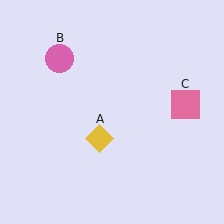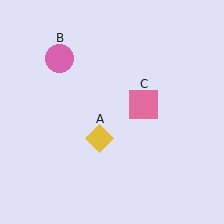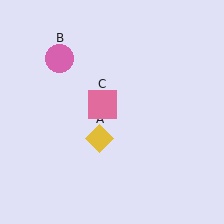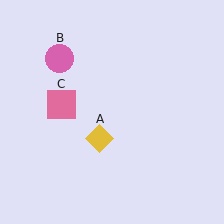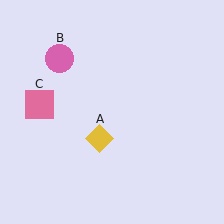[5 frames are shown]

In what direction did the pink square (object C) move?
The pink square (object C) moved left.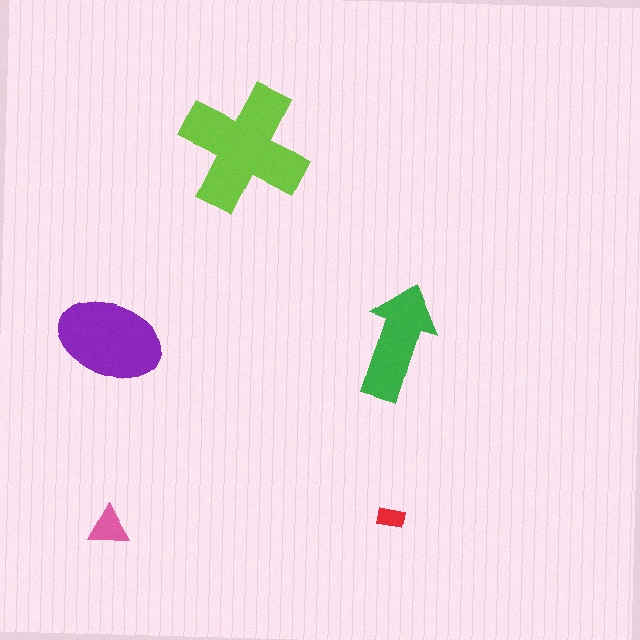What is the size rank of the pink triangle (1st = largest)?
4th.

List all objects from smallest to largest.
The red rectangle, the pink triangle, the green arrow, the purple ellipse, the lime cross.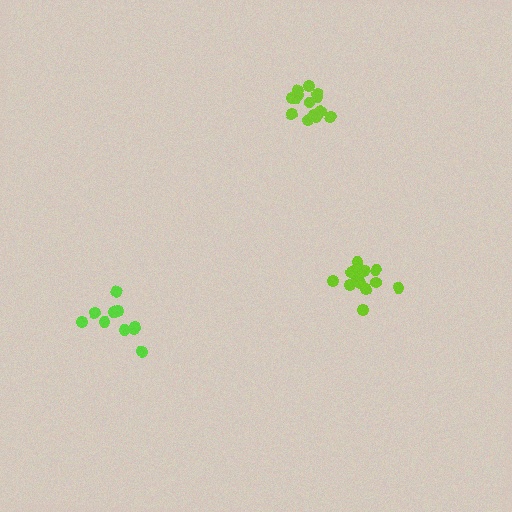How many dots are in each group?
Group 1: 10 dots, Group 2: 14 dots, Group 3: 14 dots (38 total).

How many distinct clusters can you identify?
There are 3 distinct clusters.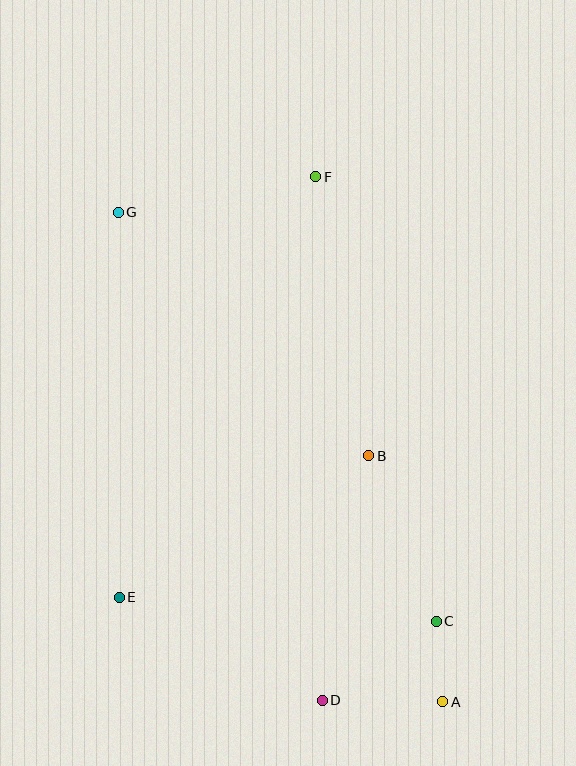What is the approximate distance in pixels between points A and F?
The distance between A and F is approximately 540 pixels.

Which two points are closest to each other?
Points A and C are closest to each other.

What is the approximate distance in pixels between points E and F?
The distance between E and F is approximately 464 pixels.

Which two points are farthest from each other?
Points A and G are farthest from each other.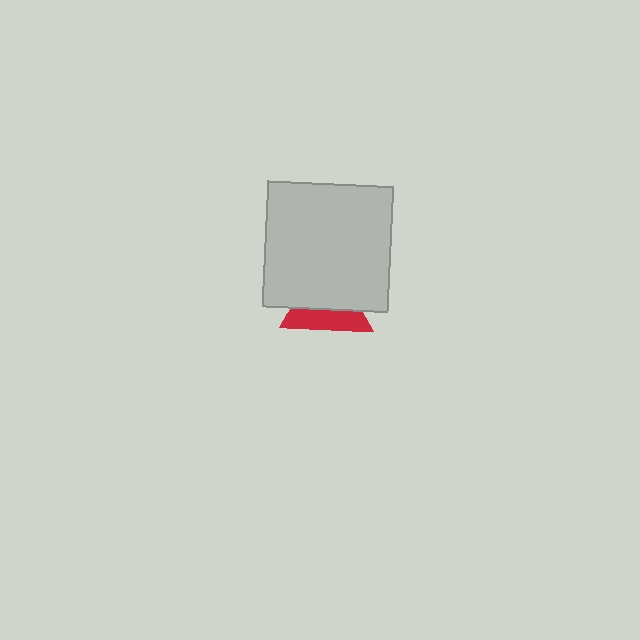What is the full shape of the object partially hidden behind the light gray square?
The partially hidden object is a red triangle.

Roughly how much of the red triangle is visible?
A small part of it is visible (roughly 43%).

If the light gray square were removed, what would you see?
You would see the complete red triangle.